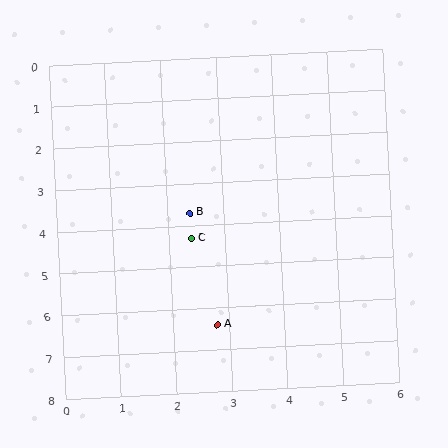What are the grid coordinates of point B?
Point B is at approximately (2.4, 3.7).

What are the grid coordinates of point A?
Point A is at approximately (2.8, 6.4).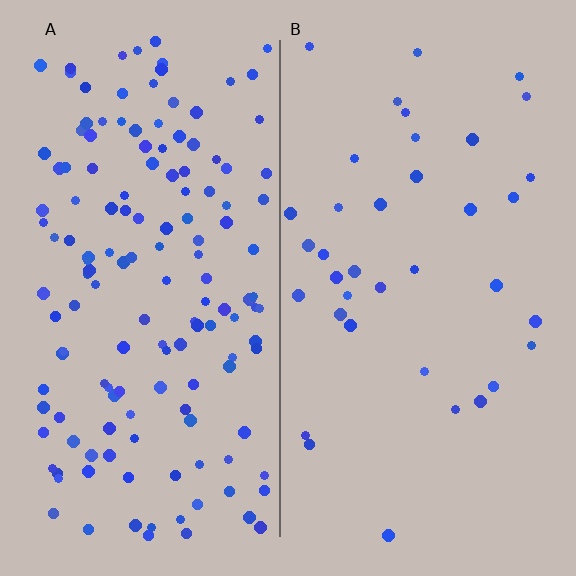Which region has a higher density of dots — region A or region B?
A (the left).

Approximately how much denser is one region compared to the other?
Approximately 3.9× — region A over region B.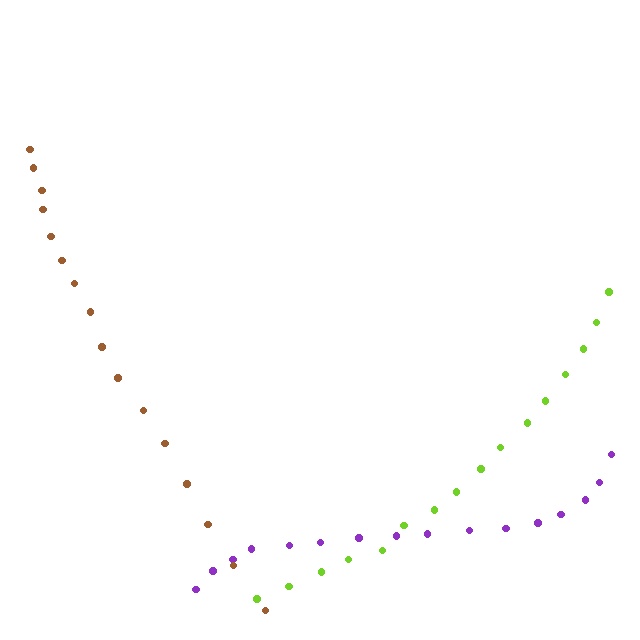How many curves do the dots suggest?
There are 3 distinct paths.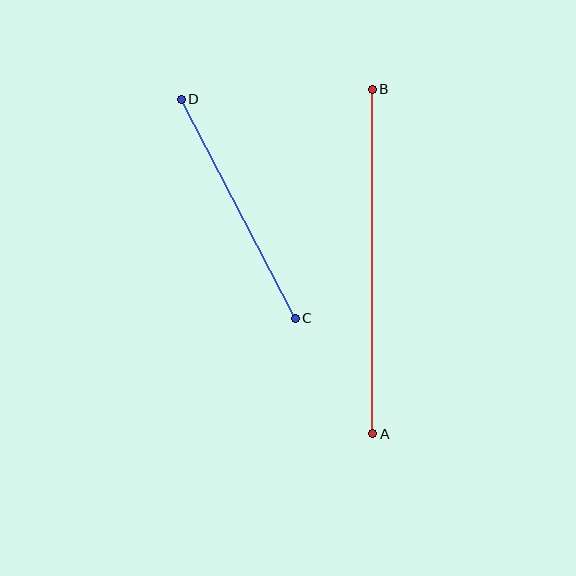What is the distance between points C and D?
The distance is approximately 247 pixels.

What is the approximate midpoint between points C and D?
The midpoint is at approximately (238, 209) pixels.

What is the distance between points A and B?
The distance is approximately 344 pixels.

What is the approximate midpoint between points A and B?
The midpoint is at approximately (372, 262) pixels.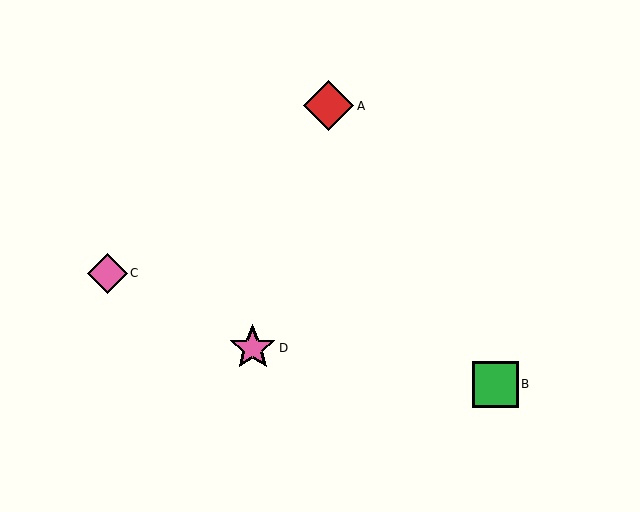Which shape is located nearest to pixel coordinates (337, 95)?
The red diamond (labeled A) at (329, 106) is nearest to that location.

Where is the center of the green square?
The center of the green square is at (495, 384).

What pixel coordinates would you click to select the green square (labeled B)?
Click at (495, 384) to select the green square B.